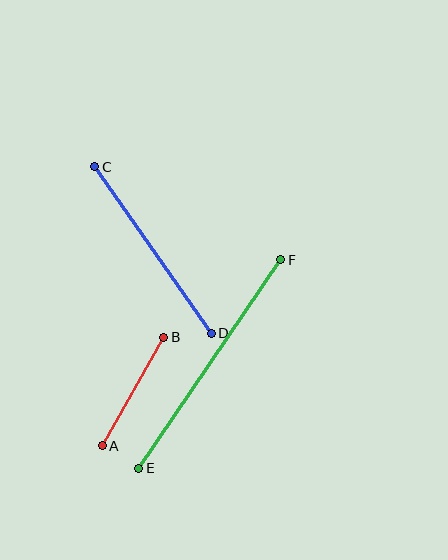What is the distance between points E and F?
The distance is approximately 253 pixels.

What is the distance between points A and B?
The distance is approximately 125 pixels.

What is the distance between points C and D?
The distance is approximately 203 pixels.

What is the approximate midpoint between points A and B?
The midpoint is at approximately (133, 391) pixels.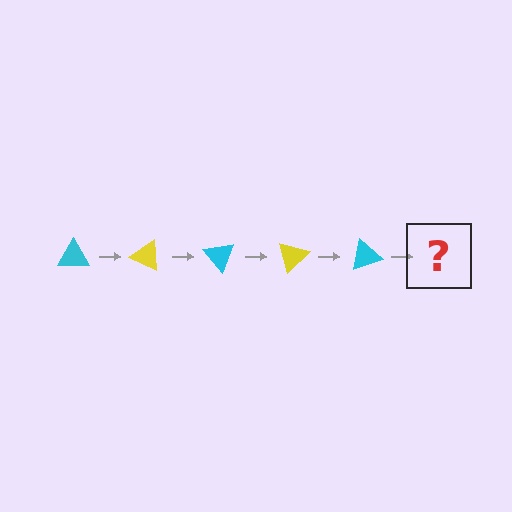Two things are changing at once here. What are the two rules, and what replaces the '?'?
The two rules are that it rotates 25 degrees each step and the color cycles through cyan and yellow. The '?' should be a yellow triangle, rotated 125 degrees from the start.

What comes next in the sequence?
The next element should be a yellow triangle, rotated 125 degrees from the start.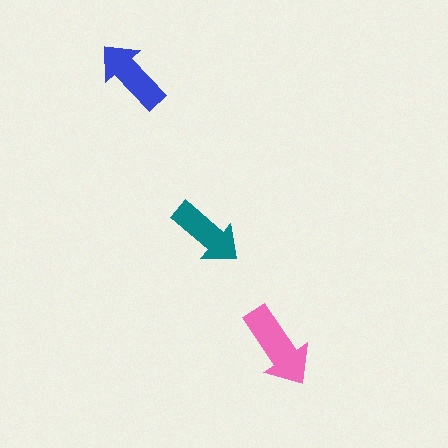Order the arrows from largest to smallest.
the pink one, the blue one, the teal one.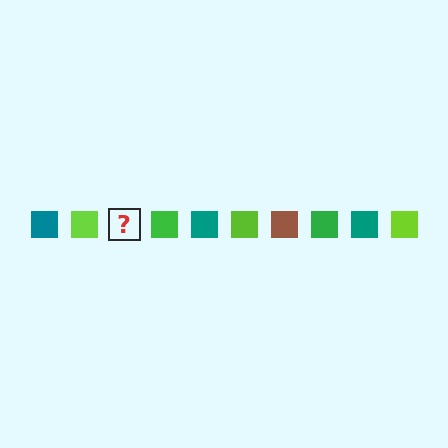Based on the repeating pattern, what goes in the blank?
The blank should be a brown square.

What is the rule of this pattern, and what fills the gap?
The rule is that the pattern cycles through teal, lime, brown, green squares. The gap should be filled with a brown square.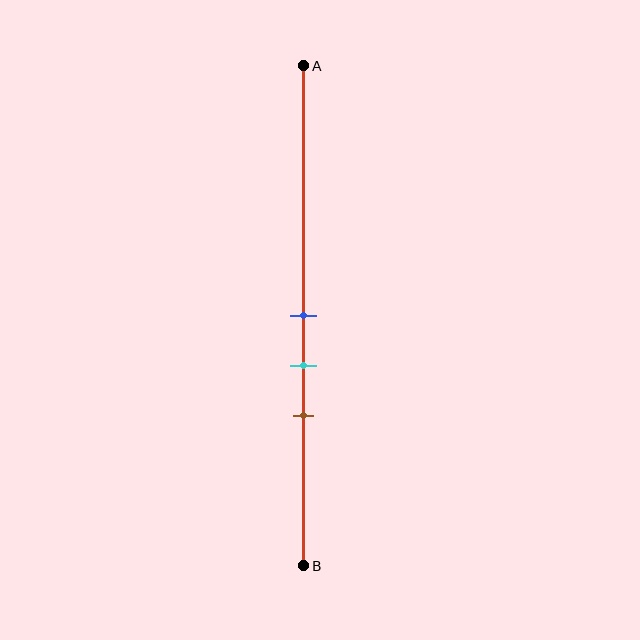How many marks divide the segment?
There are 3 marks dividing the segment.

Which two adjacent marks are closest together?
The blue and cyan marks are the closest adjacent pair.